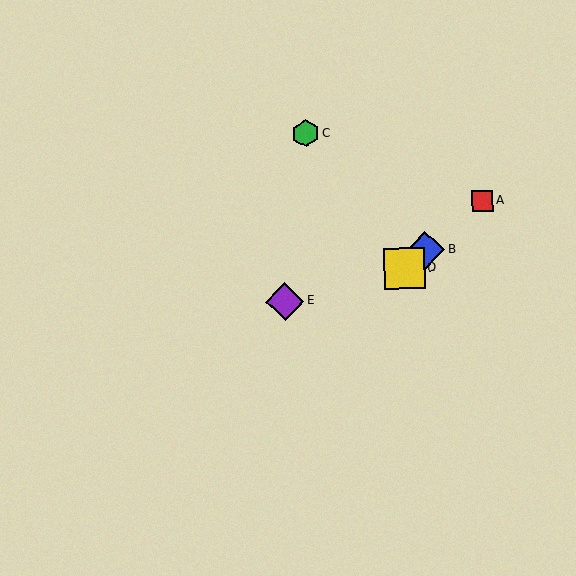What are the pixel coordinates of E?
Object E is at (285, 301).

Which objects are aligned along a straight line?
Objects A, B, D are aligned along a straight line.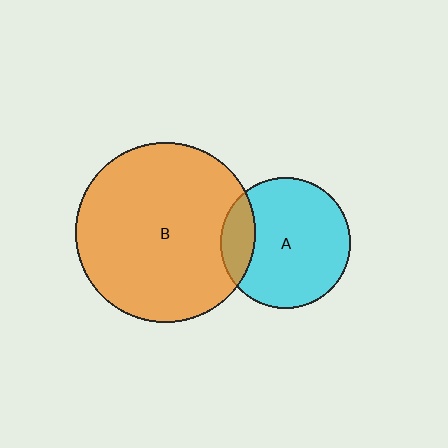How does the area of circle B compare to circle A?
Approximately 1.9 times.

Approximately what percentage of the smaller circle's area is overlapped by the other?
Approximately 15%.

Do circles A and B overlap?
Yes.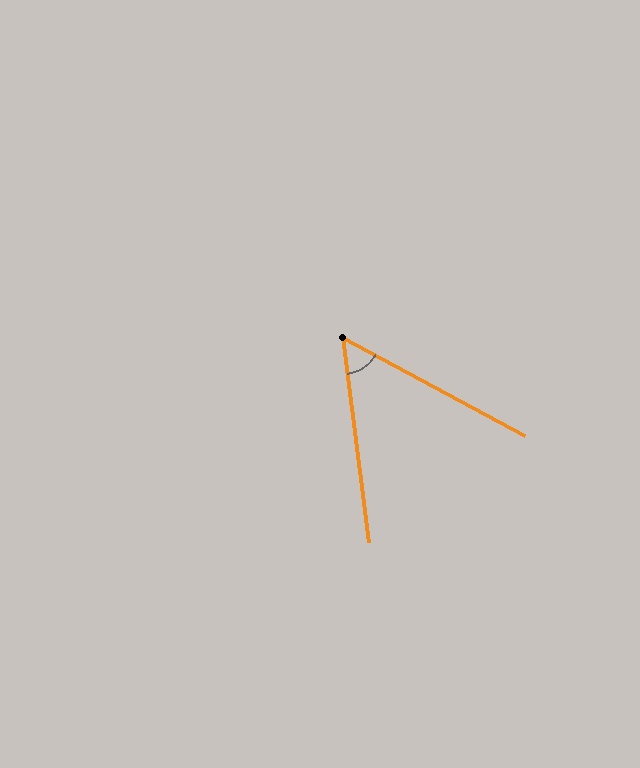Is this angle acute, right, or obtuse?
It is acute.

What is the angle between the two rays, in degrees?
Approximately 55 degrees.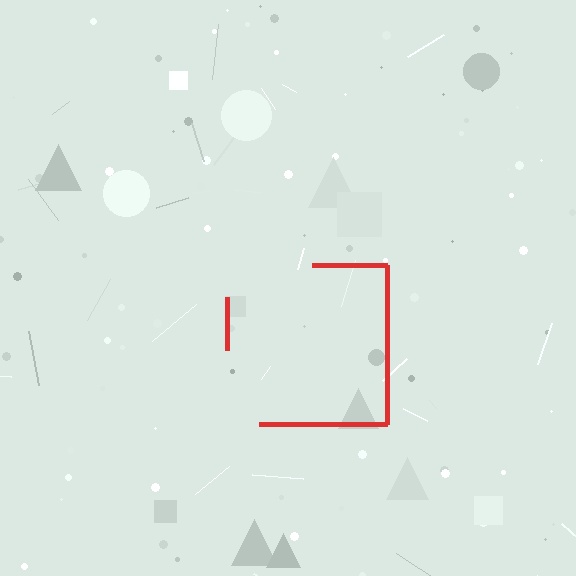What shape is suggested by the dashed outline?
The dashed outline suggests a square.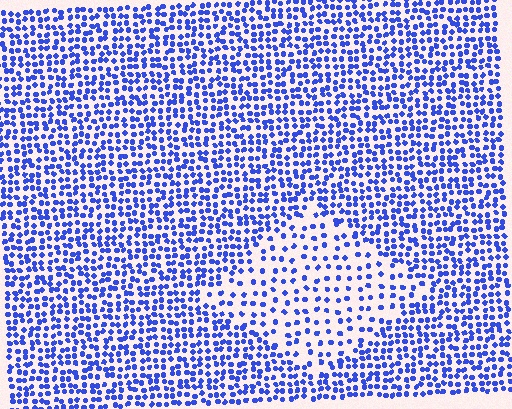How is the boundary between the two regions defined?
The boundary is defined by a change in element density (approximately 2.1x ratio). All elements are the same color, size, and shape.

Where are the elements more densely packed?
The elements are more densely packed outside the diamond boundary.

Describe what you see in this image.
The image contains small blue elements arranged at two different densities. A diamond-shaped region is visible where the elements are less densely packed than the surrounding area.